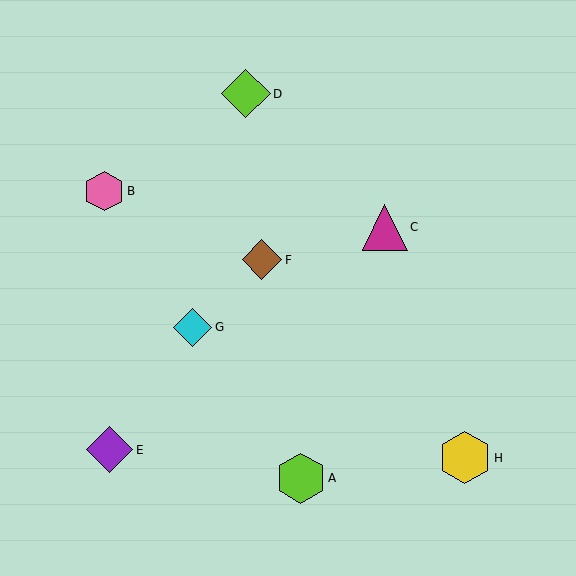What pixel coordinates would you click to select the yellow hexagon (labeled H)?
Click at (465, 458) to select the yellow hexagon H.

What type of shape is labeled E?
Shape E is a purple diamond.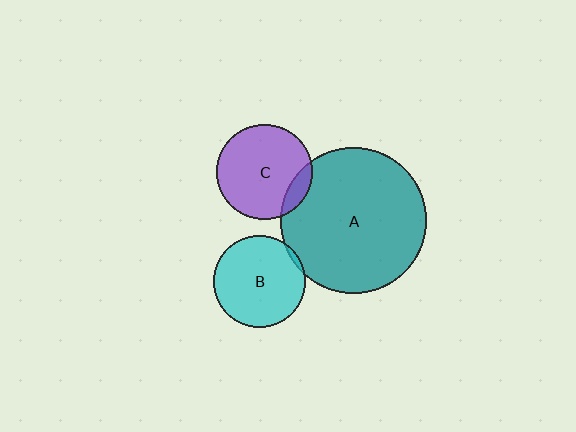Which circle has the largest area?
Circle A (teal).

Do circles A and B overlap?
Yes.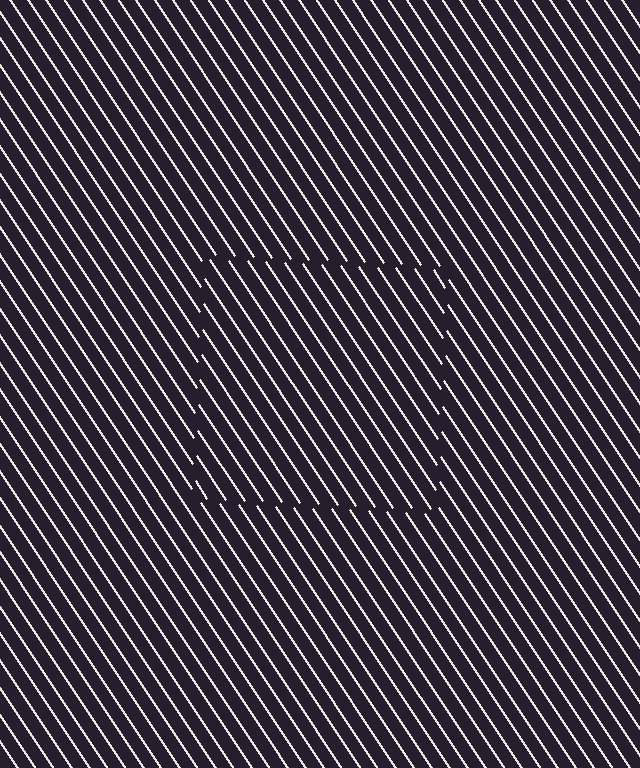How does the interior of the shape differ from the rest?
The interior of the shape contains the same grating, shifted by half a period — the contour is defined by the phase discontinuity where line-ends from the inner and outer gratings abut.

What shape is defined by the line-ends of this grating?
An illusory square. The interior of the shape contains the same grating, shifted by half a period — the contour is defined by the phase discontinuity where line-ends from the inner and outer gratings abut.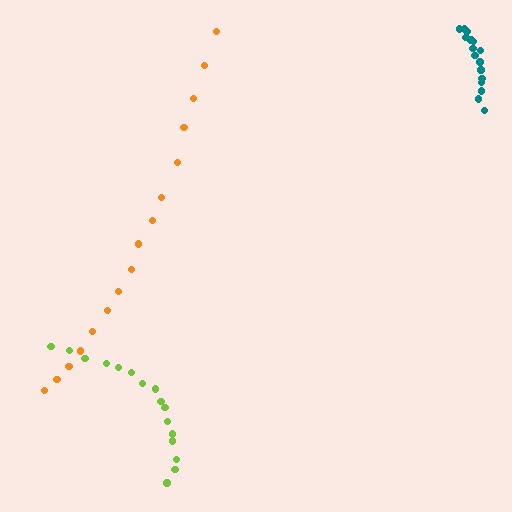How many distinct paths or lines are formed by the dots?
There are 3 distinct paths.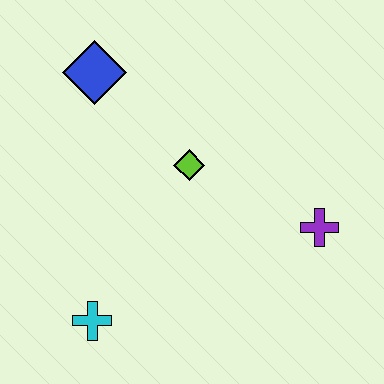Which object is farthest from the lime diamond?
The cyan cross is farthest from the lime diamond.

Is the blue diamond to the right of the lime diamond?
No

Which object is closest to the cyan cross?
The lime diamond is closest to the cyan cross.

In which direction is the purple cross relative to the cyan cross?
The purple cross is to the right of the cyan cross.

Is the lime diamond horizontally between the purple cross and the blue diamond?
Yes